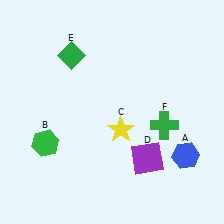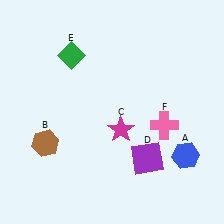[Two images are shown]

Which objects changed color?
B changed from green to brown. C changed from yellow to magenta. F changed from green to pink.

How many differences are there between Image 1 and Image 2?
There are 3 differences between the two images.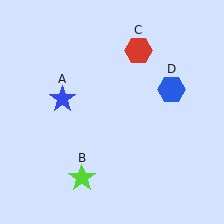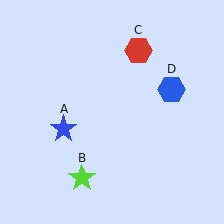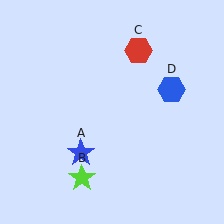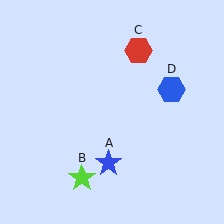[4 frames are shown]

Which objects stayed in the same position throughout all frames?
Lime star (object B) and red hexagon (object C) and blue hexagon (object D) remained stationary.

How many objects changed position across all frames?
1 object changed position: blue star (object A).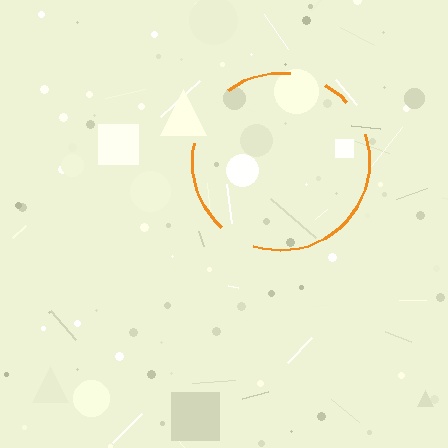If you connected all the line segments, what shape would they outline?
They would outline a circle.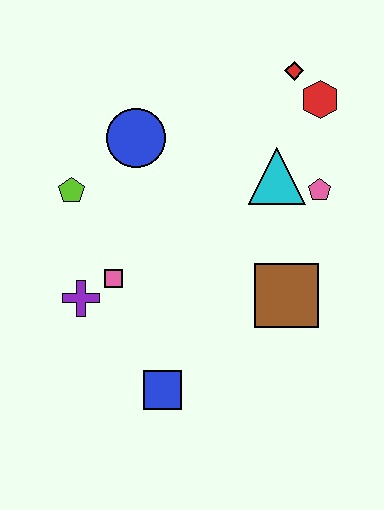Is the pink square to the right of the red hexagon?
No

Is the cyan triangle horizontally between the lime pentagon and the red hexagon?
Yes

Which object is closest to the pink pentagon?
The cyan triangle is closest to the pink pentagon.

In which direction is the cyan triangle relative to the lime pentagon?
The cyan triangle is to the right of the lime pentagon.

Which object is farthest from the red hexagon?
The blue square is farthest from the red hexagon.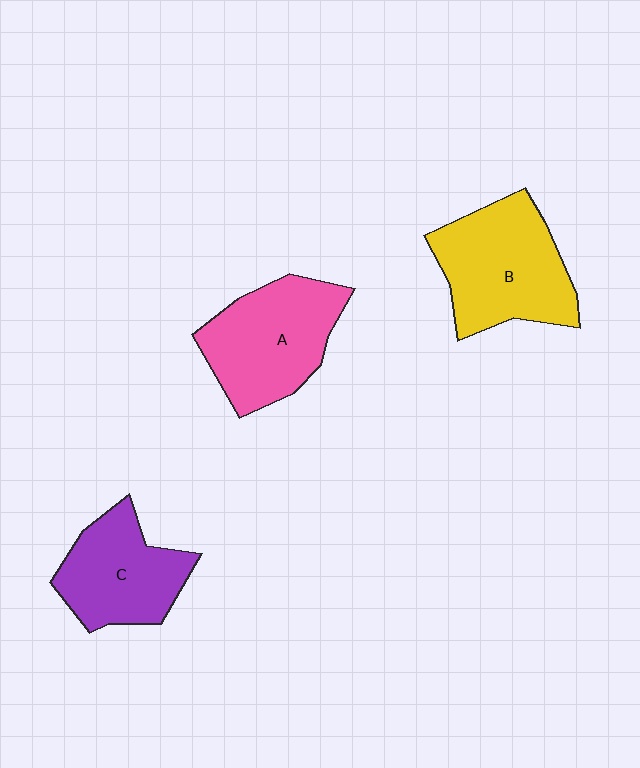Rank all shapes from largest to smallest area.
From largest to smallest: B (yellow), A (pink), C (purple).